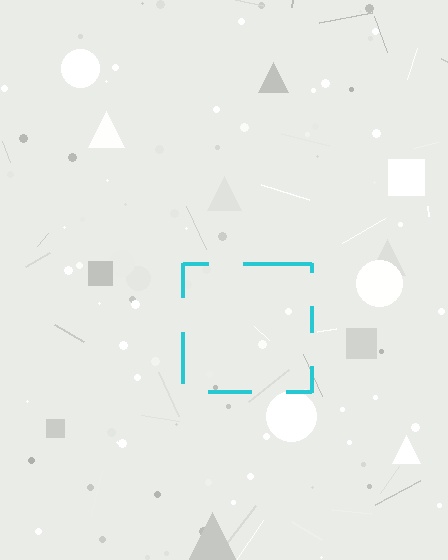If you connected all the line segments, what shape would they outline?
They would outline a square.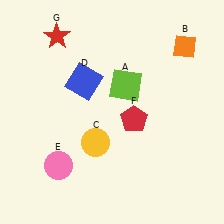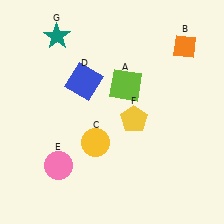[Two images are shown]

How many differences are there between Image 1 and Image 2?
There are 2 differences between the two images.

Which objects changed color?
F changed from red to yellow. G changed from red to teal.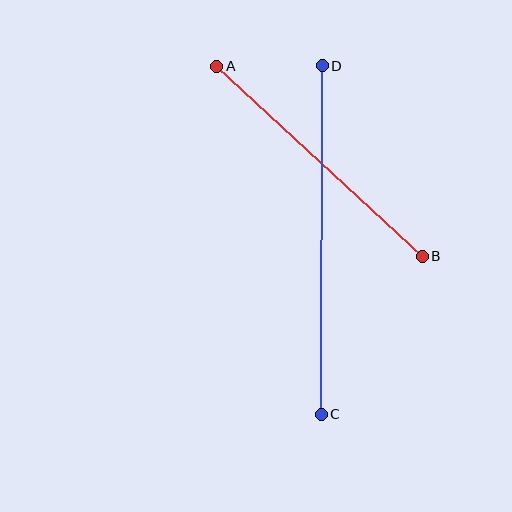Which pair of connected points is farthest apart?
Points C and D are farthest apart.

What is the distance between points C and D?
The distance is approximately 348 pixels.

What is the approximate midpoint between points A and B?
The midpoint is at approximately (319, 161) pixels.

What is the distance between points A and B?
The distance is approximately 280 pixels.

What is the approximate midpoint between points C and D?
The midpoint is at approximately (322, 240) pixels.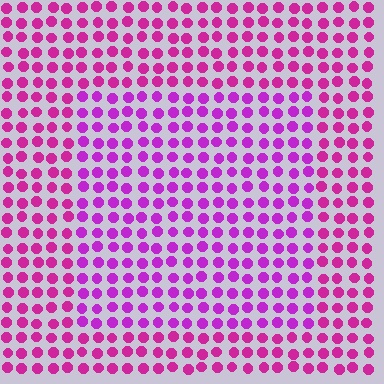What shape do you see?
I see a rectangle.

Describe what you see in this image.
The image is filled with small magenta elements in a uniform arrangement. A rectangle-shaped region is visible where the elements are tinted to a slightly different hue, forming a subtle color boundary.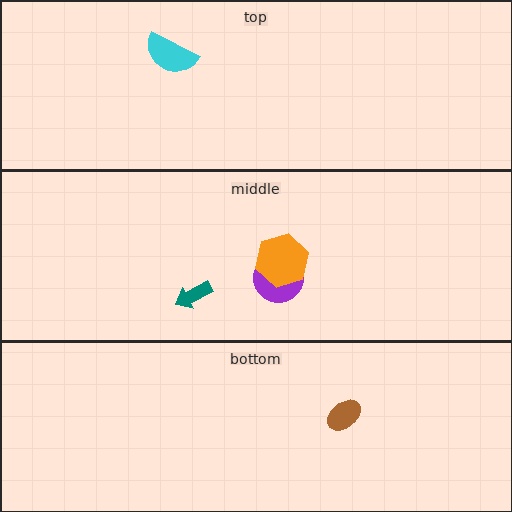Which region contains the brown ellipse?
The bottom region.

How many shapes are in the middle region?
3.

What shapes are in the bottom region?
The brown ellipse.